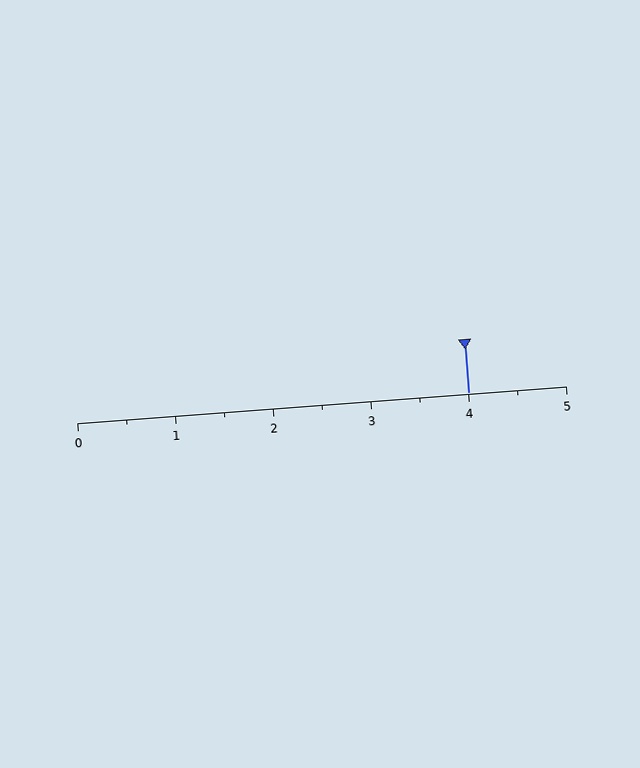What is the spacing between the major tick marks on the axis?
The major ticks are spaced 1 apart.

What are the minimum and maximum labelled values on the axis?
The axis runs from 0 to 5.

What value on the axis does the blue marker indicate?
The marker indicates approximately 4.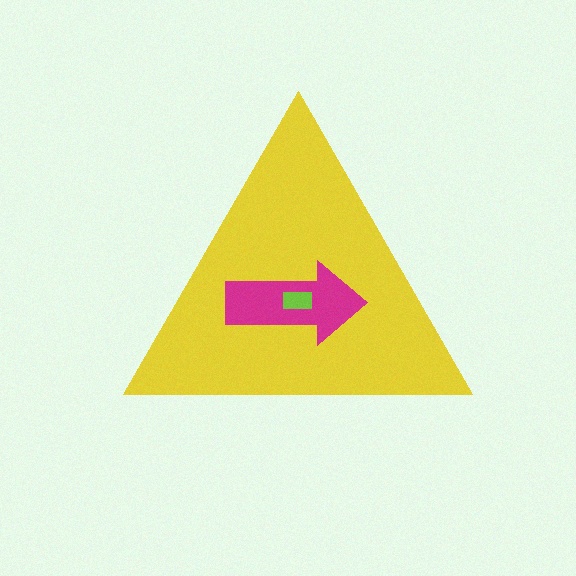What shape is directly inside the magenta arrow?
The lime rectangle.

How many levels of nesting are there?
3.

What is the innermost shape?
The lime rectangle.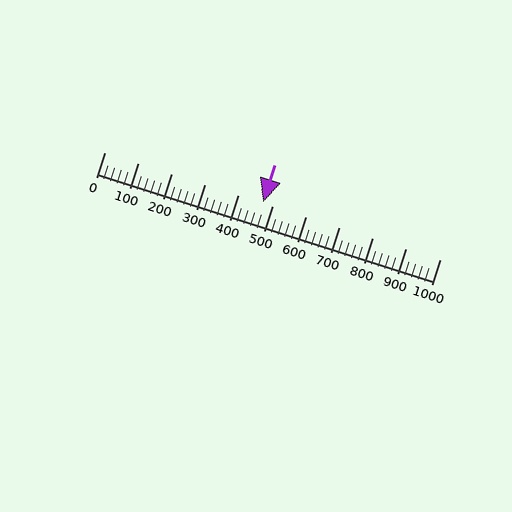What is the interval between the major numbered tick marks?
The major tick marks are spaced 100 units apart.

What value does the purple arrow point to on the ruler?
The purple arrow points to approximately 474.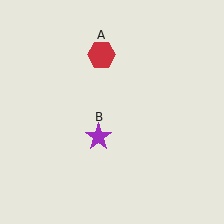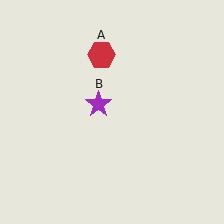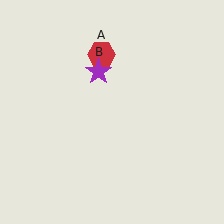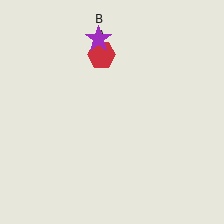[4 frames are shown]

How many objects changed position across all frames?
1 object changed position: purple star (object B).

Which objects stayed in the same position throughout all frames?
Red hexagon (object A) remained stationary.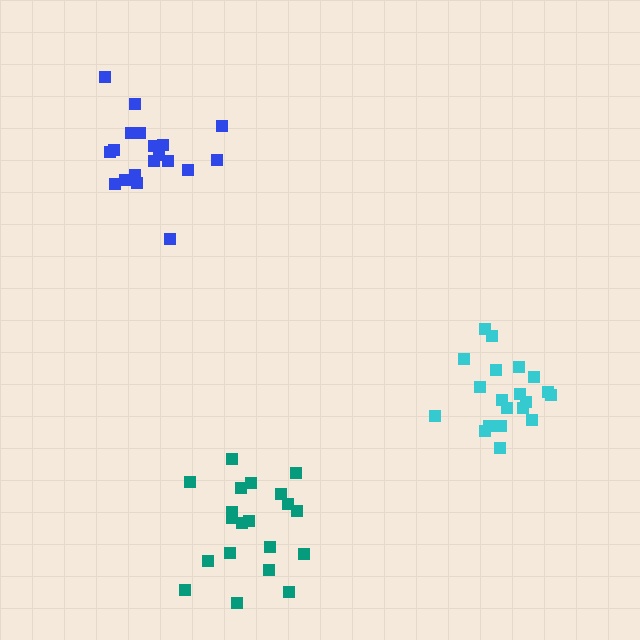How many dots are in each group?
Group 1: 20 dots, Group 2: 19 dots, Group 3: 20 dots (59 total).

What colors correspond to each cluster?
The clusters are colored: cyan, blue, teal.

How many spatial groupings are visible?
There are 3 spatial groupings.